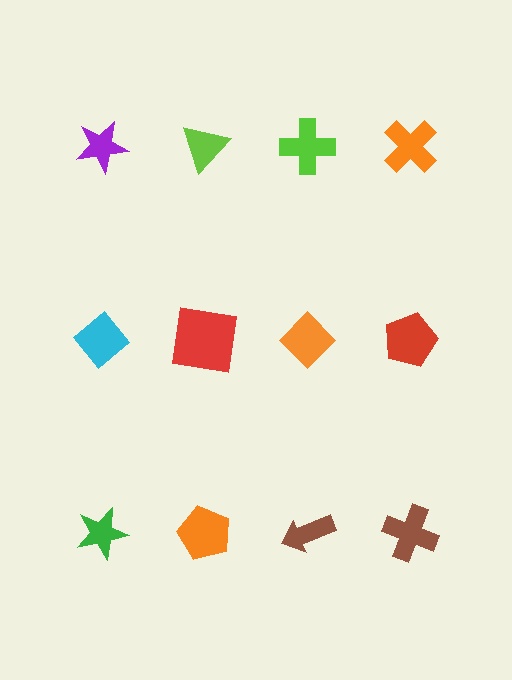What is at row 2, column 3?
An orange diamond.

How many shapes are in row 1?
4 shapes.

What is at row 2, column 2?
A red square.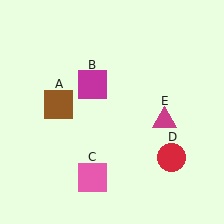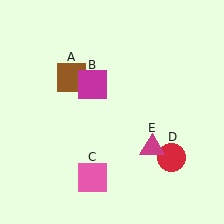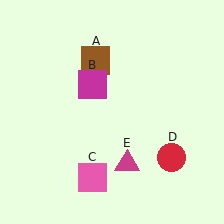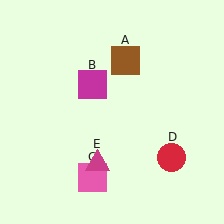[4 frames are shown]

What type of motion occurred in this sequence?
The brown square (object A), magenta triangle (object E) rotated clockwise around the center of the scene.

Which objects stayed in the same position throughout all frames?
Magenta square (object B) and pink square (object C) and red circle (object D) remained stationary.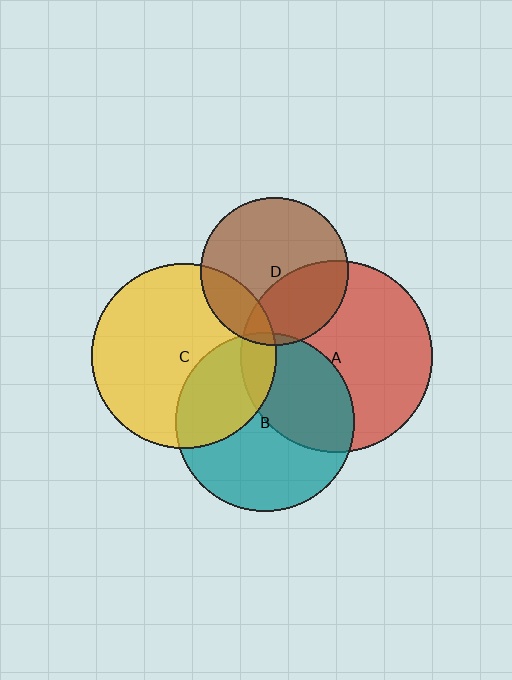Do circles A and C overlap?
Yes.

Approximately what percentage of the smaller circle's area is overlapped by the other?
Approximately 10%.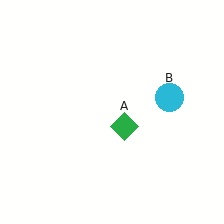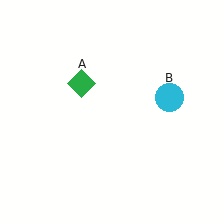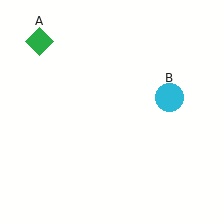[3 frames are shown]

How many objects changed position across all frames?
1 object changed position: green diamond (object A).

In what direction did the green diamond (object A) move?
The green diamond (object A) moved up and to the left.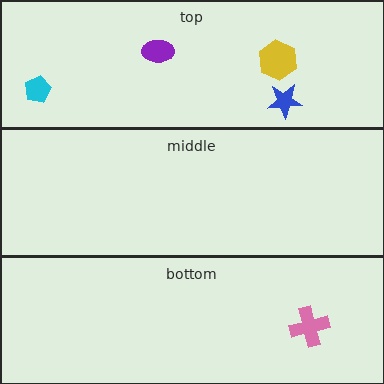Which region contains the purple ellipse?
The top region.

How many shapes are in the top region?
4.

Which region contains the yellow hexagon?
The top region.